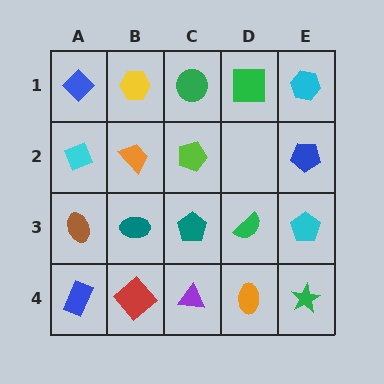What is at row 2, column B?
An orange trapezoid.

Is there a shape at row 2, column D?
No, that cell is empty.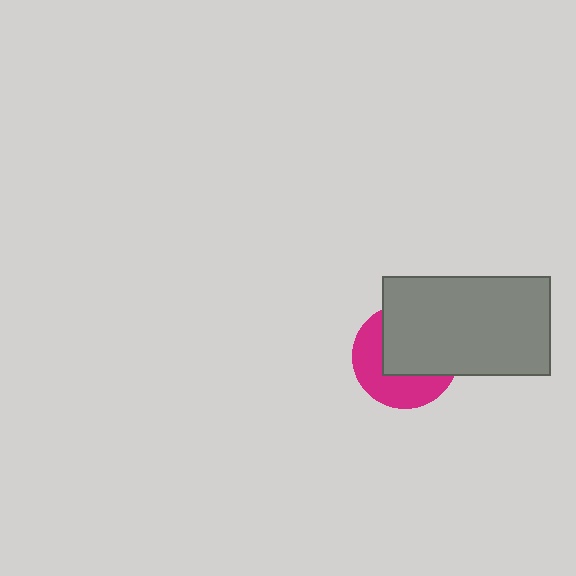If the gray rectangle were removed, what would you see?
You would see the complete magenta circle.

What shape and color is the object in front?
The object in front is a gray rectangle.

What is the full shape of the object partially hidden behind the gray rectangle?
The partially hidden object is a magenta circle.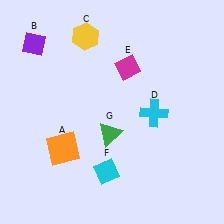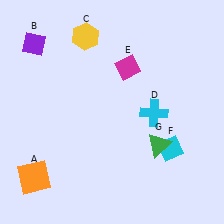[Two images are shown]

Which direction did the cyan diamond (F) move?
The cyan diamond (F) moved right.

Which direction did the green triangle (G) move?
The green triangle (G) moved right.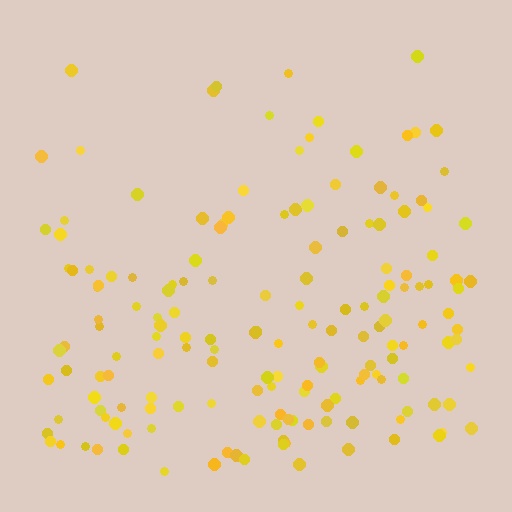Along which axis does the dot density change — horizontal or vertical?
Vertical.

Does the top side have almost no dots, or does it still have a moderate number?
Still a moderate number, just noticeably fewer than the bottom.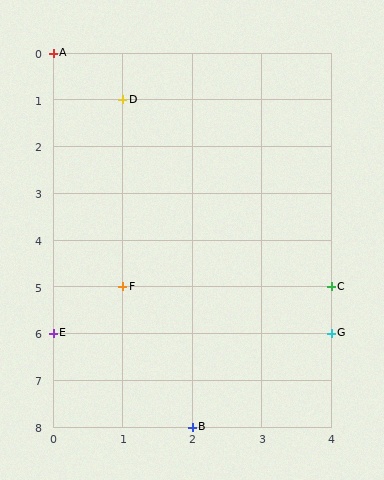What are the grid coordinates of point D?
Point D is at grid coordinates (1, 1).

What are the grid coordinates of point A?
Point A is at grid coordinates (0, 0).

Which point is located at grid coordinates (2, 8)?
Point B is at (2, 8).